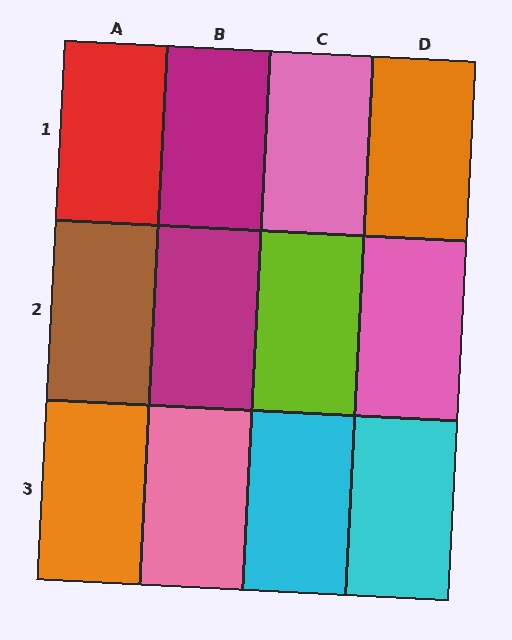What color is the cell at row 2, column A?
Brown.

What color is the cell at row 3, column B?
Pink.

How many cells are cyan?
2 cells are cyan.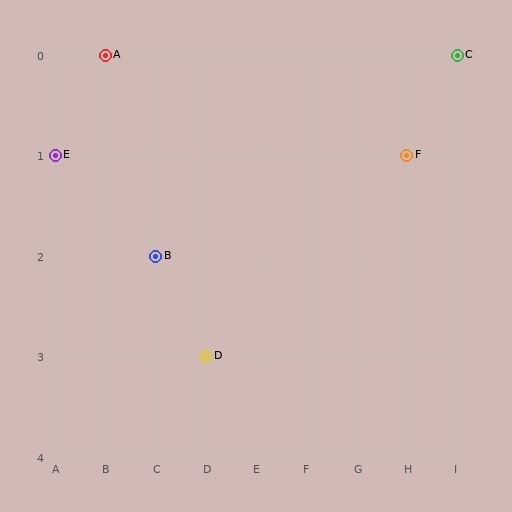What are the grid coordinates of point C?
Point C is at grid coordinates (I, 0).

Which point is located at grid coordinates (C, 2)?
Point B is at (C, 2).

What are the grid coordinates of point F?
Point F is at grid coordinates (H, 1).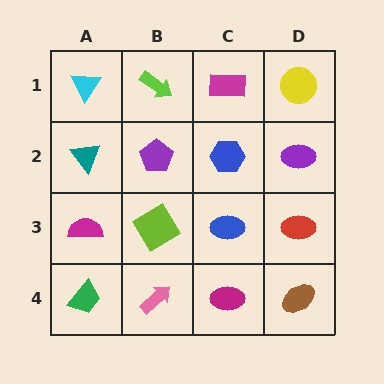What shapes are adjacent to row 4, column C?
A blue ellipse (row 3, column C), a pink arrow (row 4, column B), a brown ellipse (row 4, column D).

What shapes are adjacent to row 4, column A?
A magenta semicircle (row 3, column A), a pink arrow (row 4, column B).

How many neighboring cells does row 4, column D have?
2.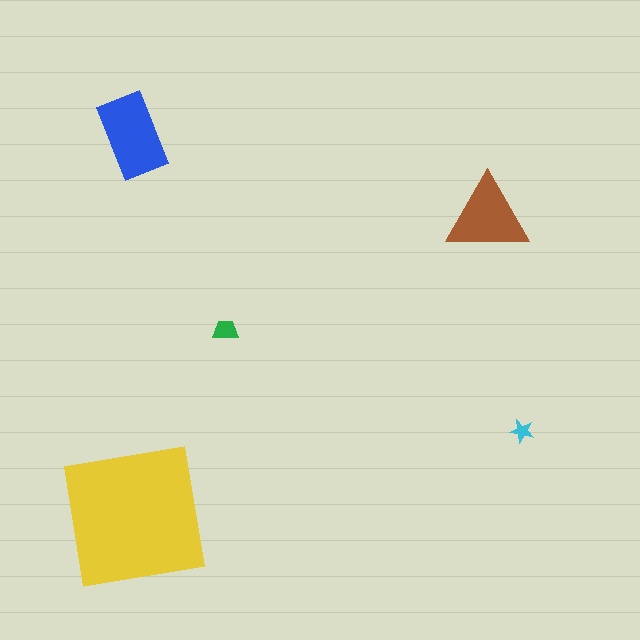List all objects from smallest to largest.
The cyan star, the green trapezoid, the brown triangle, the blue rectangle, the yellow square.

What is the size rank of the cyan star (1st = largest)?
5th.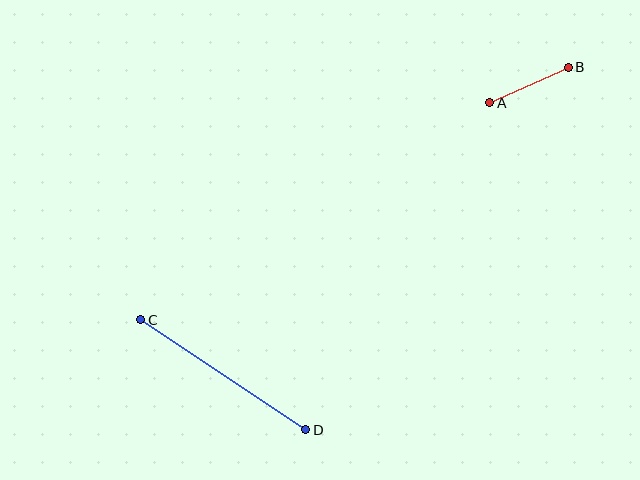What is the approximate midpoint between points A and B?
The midpoint is at approximately (529, 85) pixels.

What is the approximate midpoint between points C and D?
The midpoint is at approximately (223, 375) pixels.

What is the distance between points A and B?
The distance is approximately 86 pixels.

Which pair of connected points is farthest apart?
Points C and D are farthest apart.